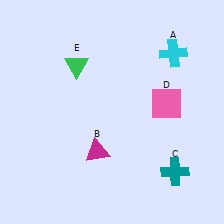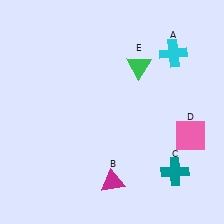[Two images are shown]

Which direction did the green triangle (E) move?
The green triangle (E) moved right.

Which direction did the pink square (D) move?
The pink square (D) moved down.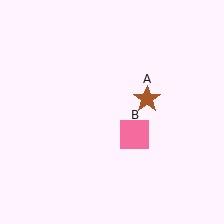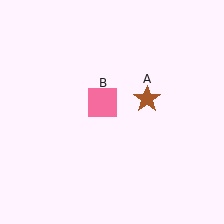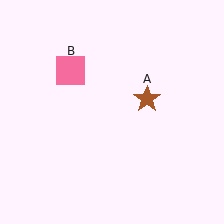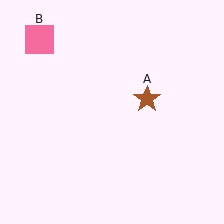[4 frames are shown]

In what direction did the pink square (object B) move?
The pink square (object B) moved up and to the left.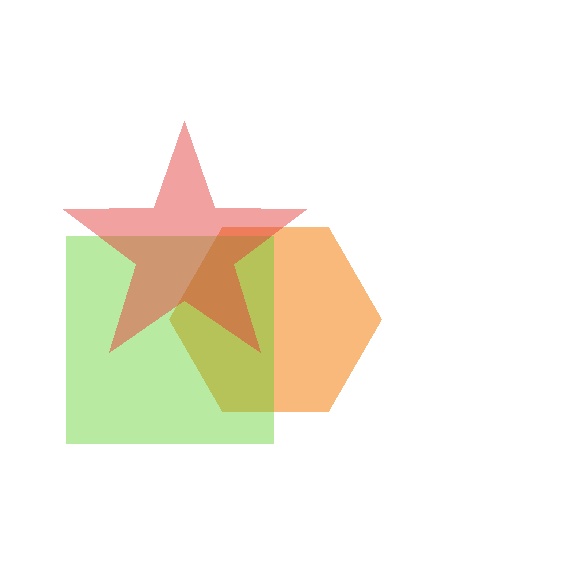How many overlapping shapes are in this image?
There are 3 overlapping shapes in the image.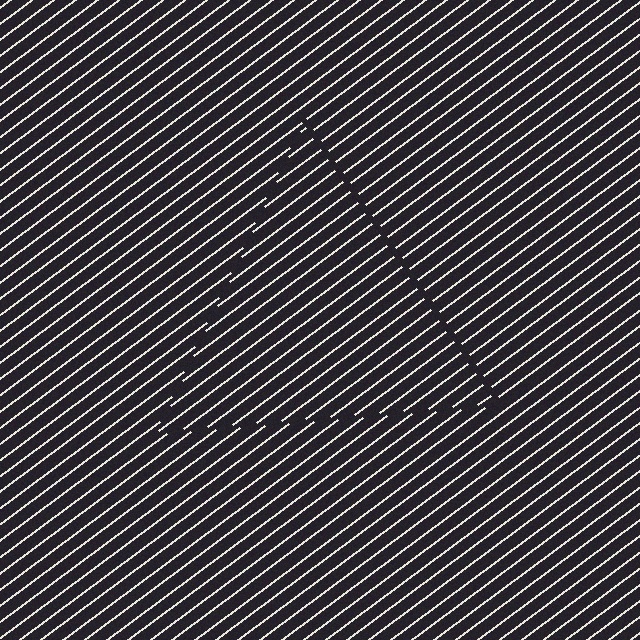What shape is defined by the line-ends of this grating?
An illusory triangle. The interior of the shape contains the same grating, shifted by half a period — the contour is defined by the phase discontinuity where line-ends from the inner and outer gratings abut.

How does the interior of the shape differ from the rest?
The interior of the shape contains the same grating, shifted by half a period — the contour is defined by the phase discontinuity where line-ends from the inner and outer gratings abut.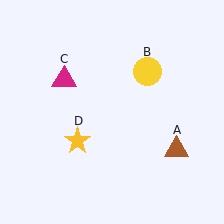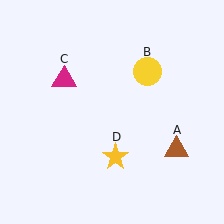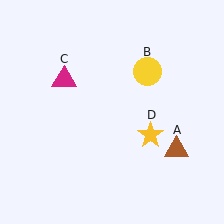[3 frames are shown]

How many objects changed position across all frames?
1 object changed position: yellow star (object D).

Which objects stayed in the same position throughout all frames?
Brown triangle (object A) and yellow circle (object B) and magenta triangle (object C) remained stationary.